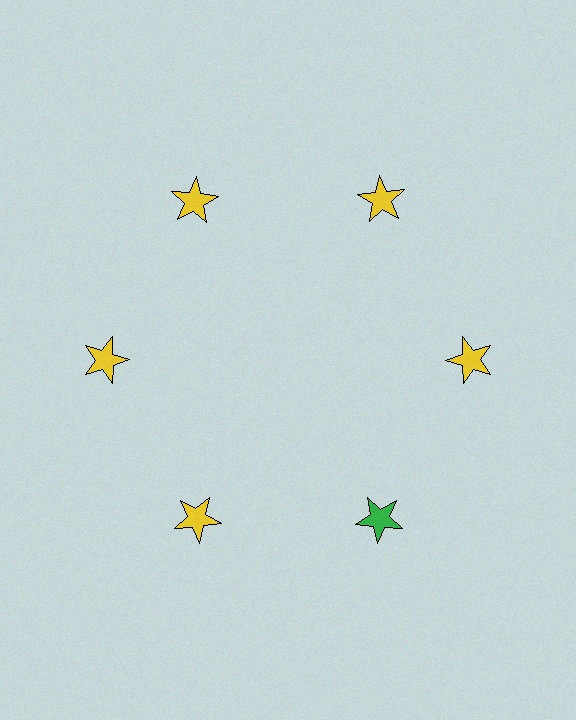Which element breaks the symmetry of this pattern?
The green star at roughly the 5 o'clock position breaks the symmetry. All other shapes are yellow stars.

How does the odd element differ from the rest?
It has a different color: green instead of yellow.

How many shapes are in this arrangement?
There are 6 shapes arranged in a ring pattern.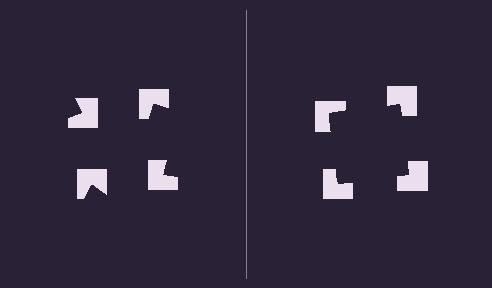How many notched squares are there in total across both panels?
8 — 4 on each side.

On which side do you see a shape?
An illusory square appears on the right side. On the left side the wedge cuts are rotated, so no coherent shape forms.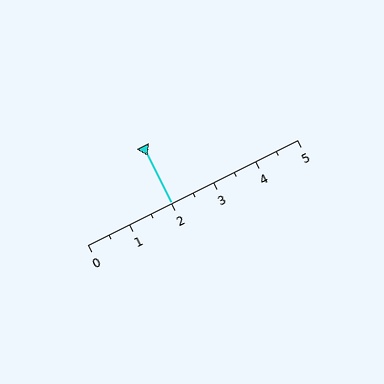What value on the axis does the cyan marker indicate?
The marker indicates approximately 2.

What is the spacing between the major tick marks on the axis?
The major ticks are spaced 1 apart.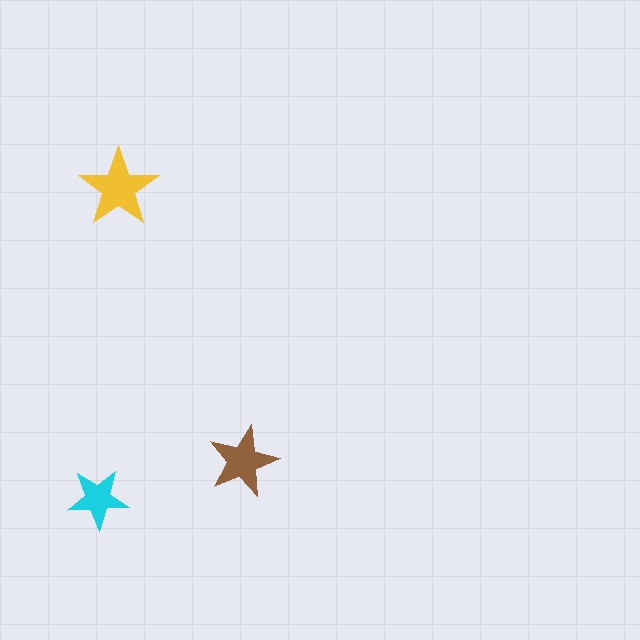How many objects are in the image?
There are 3 objects in the image.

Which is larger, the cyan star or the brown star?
The brown one.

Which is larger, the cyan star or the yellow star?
The yellow one.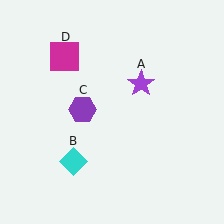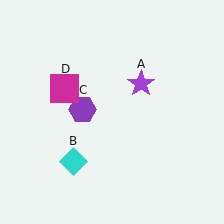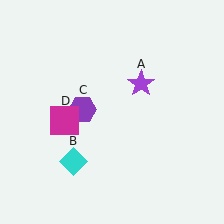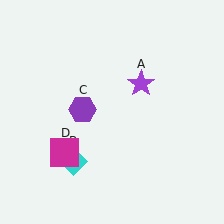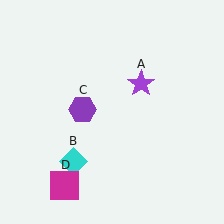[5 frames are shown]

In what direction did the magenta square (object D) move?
The magenta square (object D) moved down.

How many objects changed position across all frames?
1 object changed position: magenta square (object D).